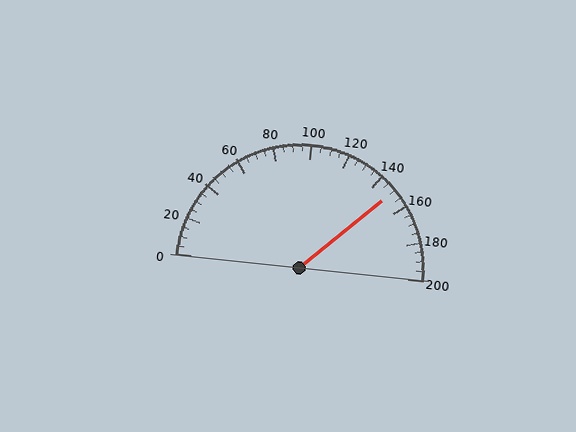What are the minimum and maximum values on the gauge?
The gauge ranges from 0 to 200.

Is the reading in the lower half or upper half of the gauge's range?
The reading is in the upper half of the range (0 to 200).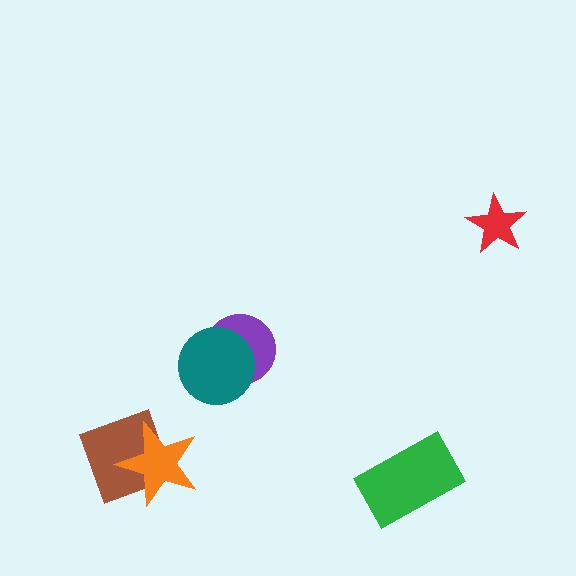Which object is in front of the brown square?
The orange star is in front of the brown square.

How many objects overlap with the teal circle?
1 object overlaps with the teal circle.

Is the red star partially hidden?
No, no other shape covers it.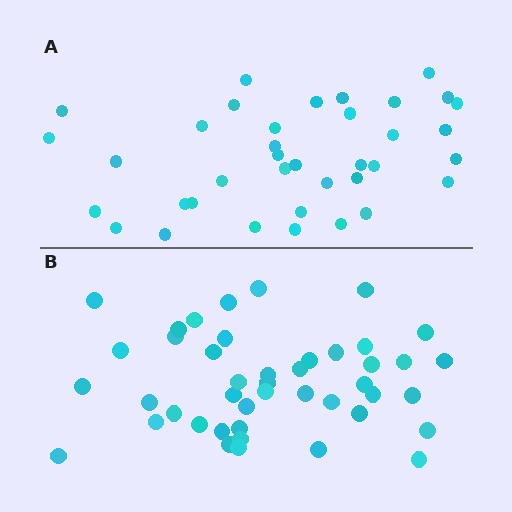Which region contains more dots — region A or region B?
Region B (the bottom region) has more dots.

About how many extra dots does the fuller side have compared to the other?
Region B has roughly 8 or so more dots than region A.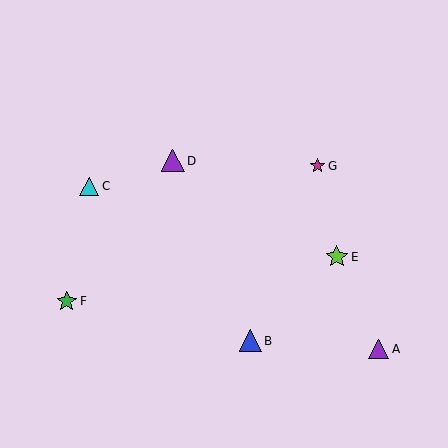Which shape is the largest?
The purple triangle (labeled D) is the largest.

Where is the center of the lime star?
The center of the lime star is at (337, 257).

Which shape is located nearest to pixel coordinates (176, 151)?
The purple triangle (labeled D) at (173, 161) is nearest to that location.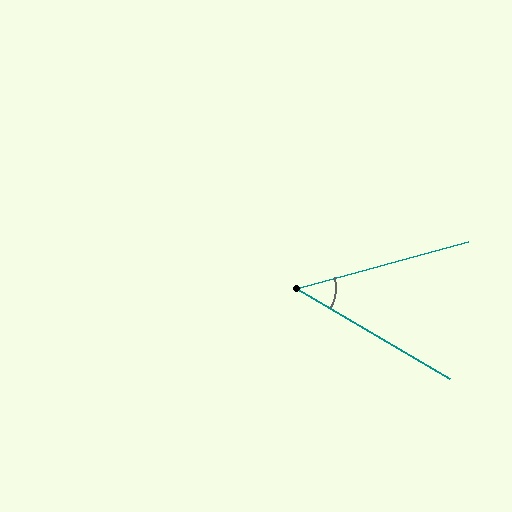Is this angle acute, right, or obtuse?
It is acute.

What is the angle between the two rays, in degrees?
Approximately 46 degrees.